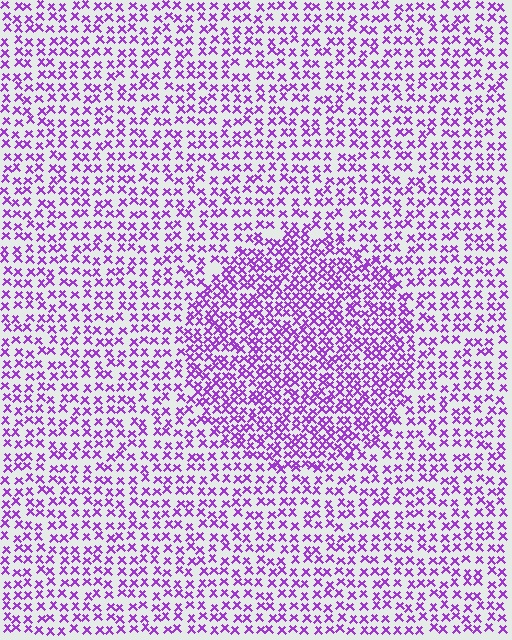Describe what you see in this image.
The image contains small purple elements arranged at two different densities. A circle-shaped region is visible where the elements are more densely packed than the surrounding area.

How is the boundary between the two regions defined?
The boundary is defined by a change in element density (approximately 1.7x ratio). All elements are the same color, size, and shape.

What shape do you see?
I see a circle.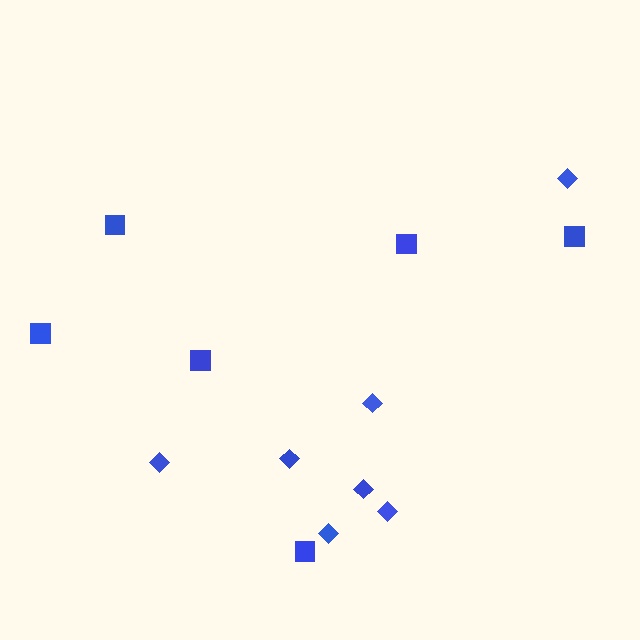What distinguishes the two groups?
There are 2 groups: one group of squares (6) and one group of diamonds (7).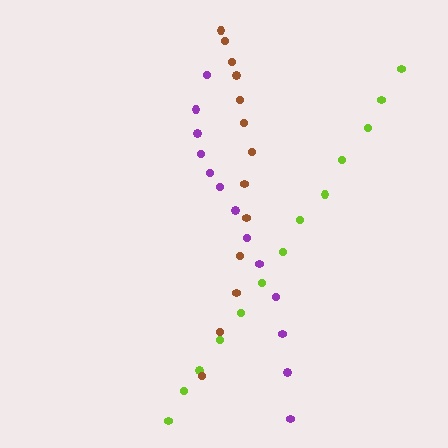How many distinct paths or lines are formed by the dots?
There are 3 distinct paths.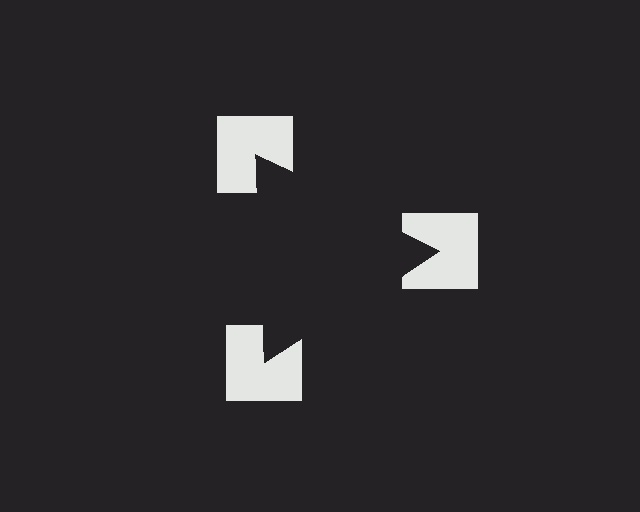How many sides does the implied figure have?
3 sides.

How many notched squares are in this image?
There are 3 — one at each vertex of the illusory triangle.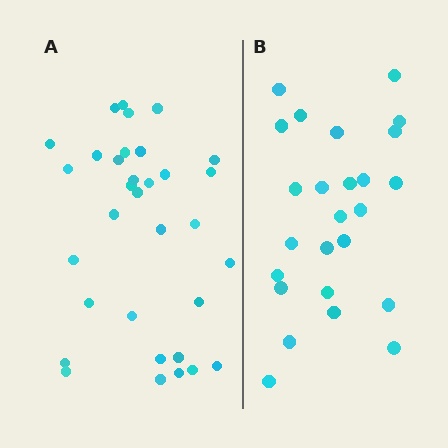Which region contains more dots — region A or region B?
Region A (the left region) has more dots.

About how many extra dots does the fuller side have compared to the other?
Region A has roughly 8 or so more dots than region B.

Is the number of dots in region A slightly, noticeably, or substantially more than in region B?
Region A has noticeably more, but not dramatically so. The ratio is roughly 1.3 to 1.